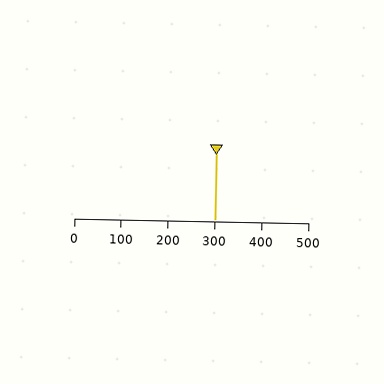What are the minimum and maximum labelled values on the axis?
The axis runs from 0 to 500.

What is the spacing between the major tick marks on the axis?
The major ticks are spaced 100 apart.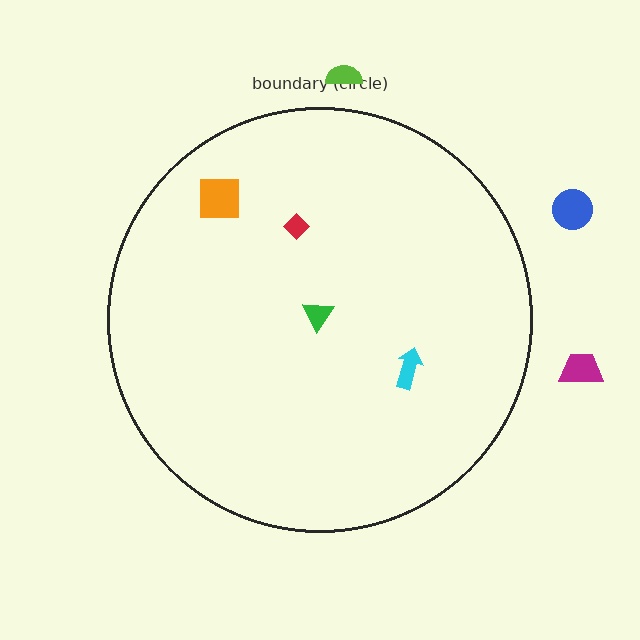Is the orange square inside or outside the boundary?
Inside.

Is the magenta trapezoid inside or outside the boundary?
Outside.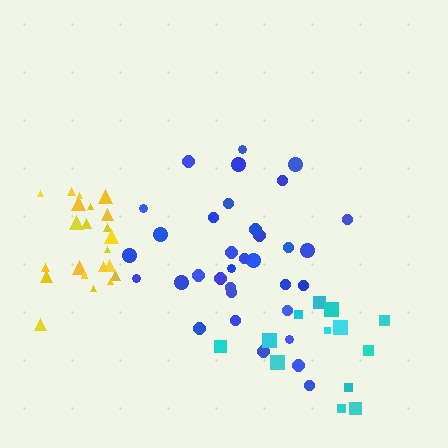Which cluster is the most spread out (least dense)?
Cyan.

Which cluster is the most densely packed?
Yellow.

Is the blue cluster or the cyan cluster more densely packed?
Blue.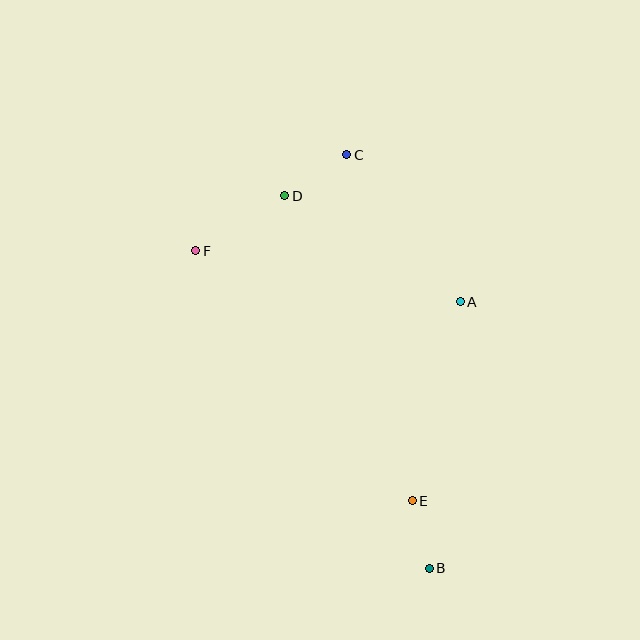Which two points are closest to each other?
Points B and E are closest to each other.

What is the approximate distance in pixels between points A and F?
The distance between A and F is approximately 269 pixels.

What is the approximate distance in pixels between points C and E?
The distance between C and E is approximately 352 pixels.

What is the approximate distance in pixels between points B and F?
The distance between B and F is approximately 394 pixels.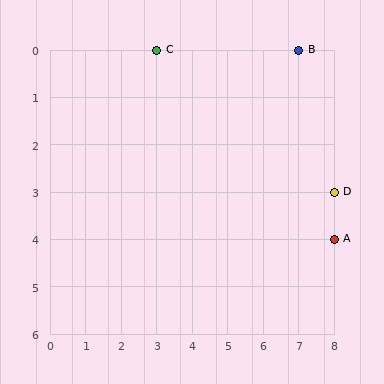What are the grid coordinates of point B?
Point B is at grid coordinates (7, 0).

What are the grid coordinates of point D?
Point D is at grid coordinates (8, 3).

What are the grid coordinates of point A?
Point A is at grid coordinates (8, 4).